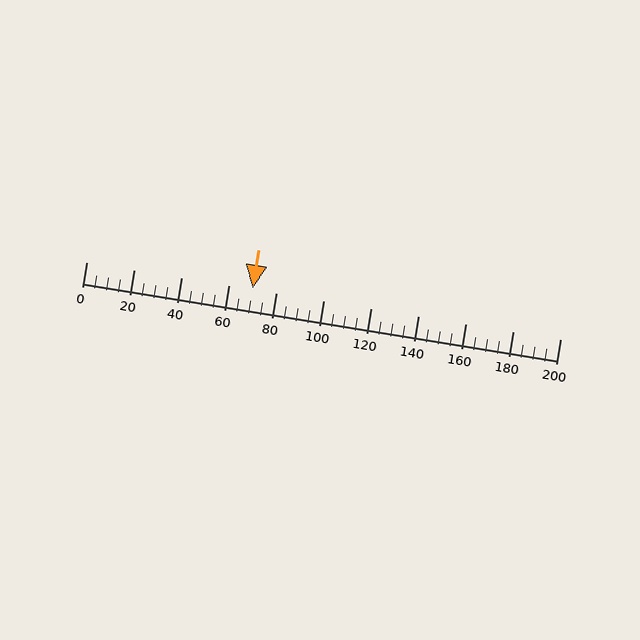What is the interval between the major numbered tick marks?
The major tick marks are spaced 20 units apart.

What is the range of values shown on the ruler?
The ruler shows values from 0 to 200.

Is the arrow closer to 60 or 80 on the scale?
The arrow is closer to 80.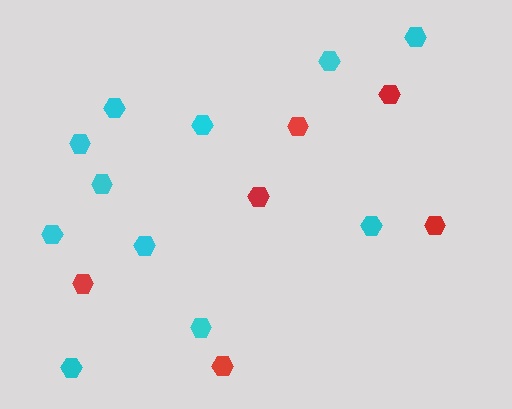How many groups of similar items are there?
There are 2 groups: one group of cyan hexagons (11) and one group of red hexagons (6).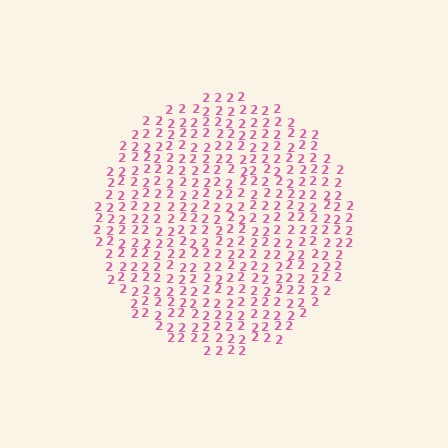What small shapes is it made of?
It is made of small digit 2's.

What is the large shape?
The large shape is a circle.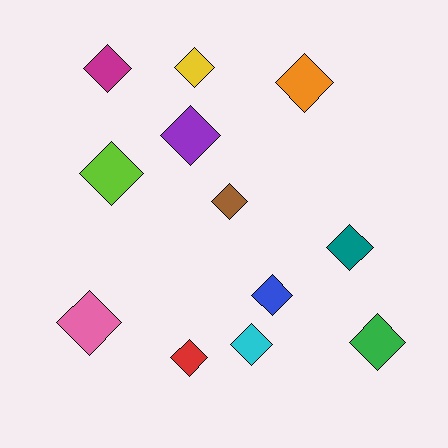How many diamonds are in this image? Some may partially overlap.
There are 12 diamonds.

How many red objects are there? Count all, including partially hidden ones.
There is 1 red object.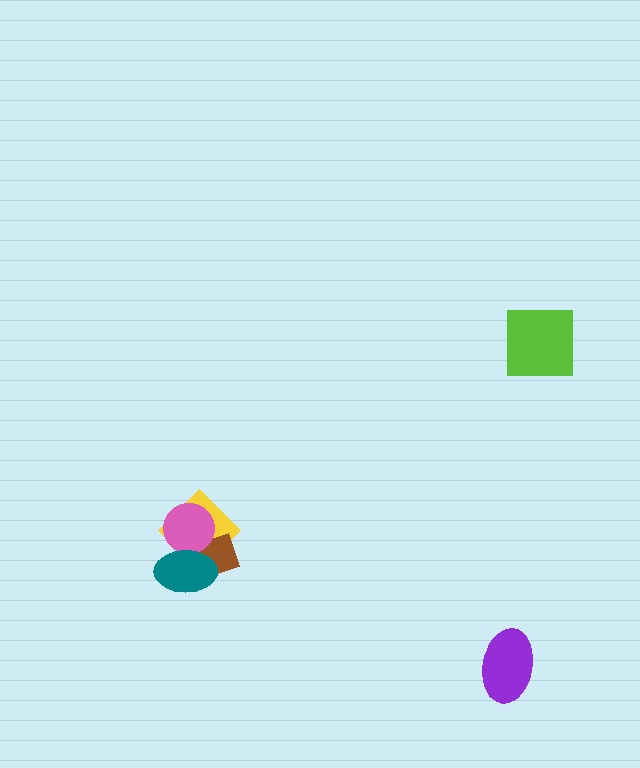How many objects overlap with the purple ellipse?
0 objects overlap with the purple ellipse.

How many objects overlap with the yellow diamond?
3 objects overlap with the yellow diamond.